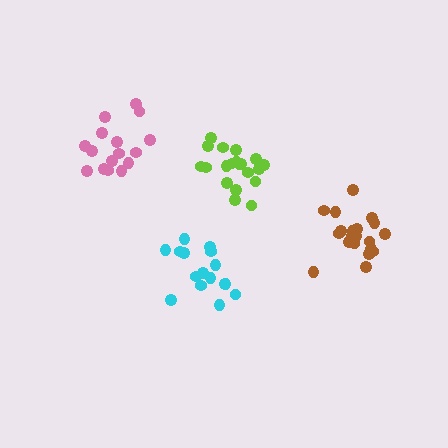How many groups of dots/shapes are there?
There are 4 groups.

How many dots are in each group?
Group 1: 20 dots, Group 2: 16 dots, Group 3: 20 dots, Group 4: 16 dots (72 total).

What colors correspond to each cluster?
The clusters are colored: lime, pink, brown, cyan.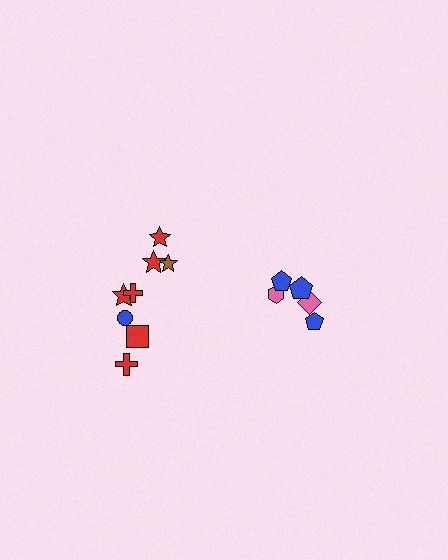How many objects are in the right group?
There are 5 objects.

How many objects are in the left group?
There are 8 objects.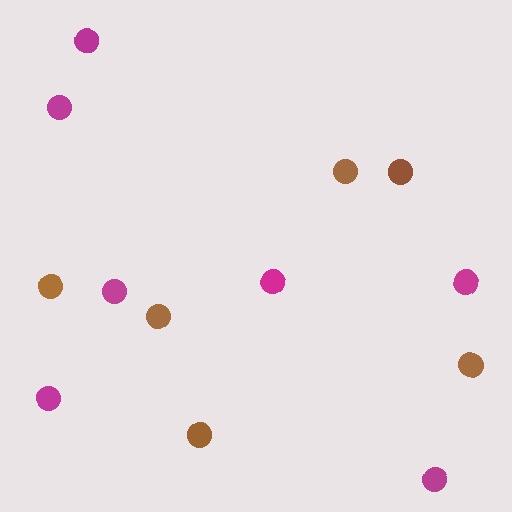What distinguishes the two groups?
There are 2 groups: one group of brown circles (6) and one group of magenta circles (7).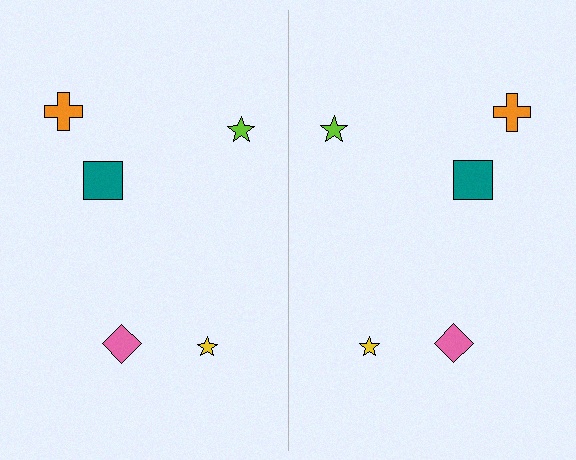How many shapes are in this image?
There are 10 shapes in this image.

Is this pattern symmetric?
Yes, this pattern has bilateral (reflection) symmetry.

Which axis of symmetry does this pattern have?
The pattern has a vertical axis of symmetry running through the center of the image.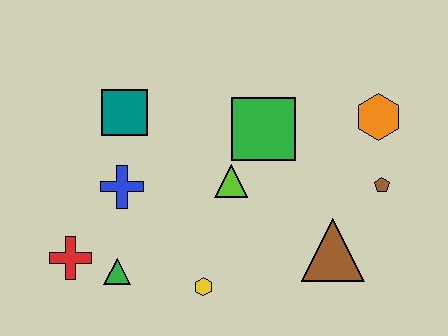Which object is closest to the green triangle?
The red cross is closest to the green triangle.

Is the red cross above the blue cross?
No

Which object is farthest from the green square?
The red cross is farthest from the green square.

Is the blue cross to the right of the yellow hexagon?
No